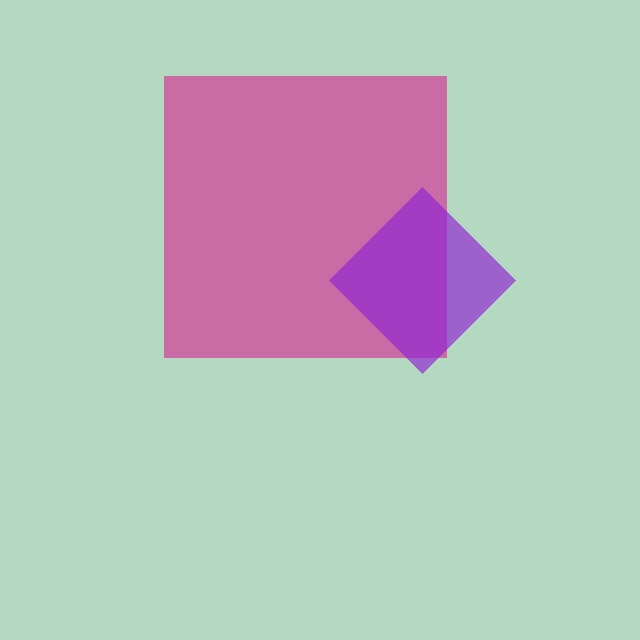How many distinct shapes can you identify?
There are 2 distinct shapes: a magenta square, a purple diamond.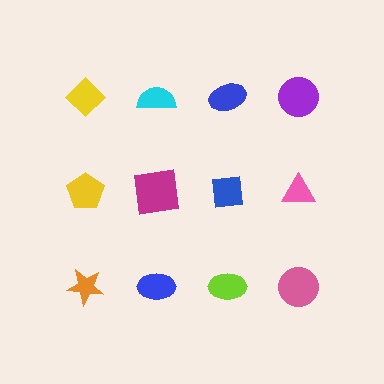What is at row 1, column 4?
A purple circle.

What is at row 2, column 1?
A yellow pentagon.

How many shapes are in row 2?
4 shapes.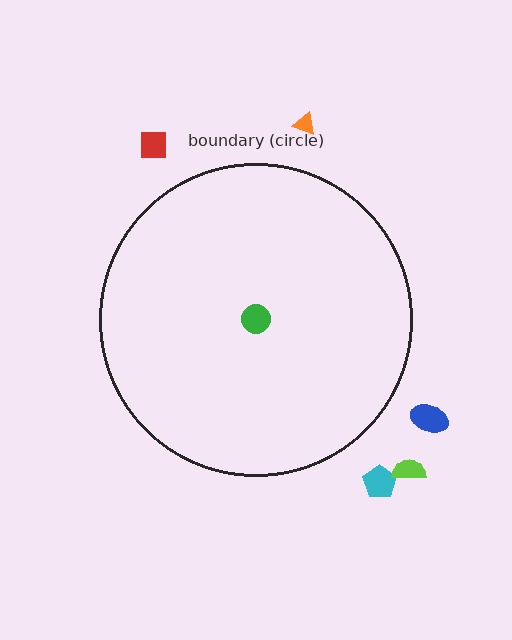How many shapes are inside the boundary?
1 inside, 5 outside.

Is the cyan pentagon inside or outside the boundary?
Outside.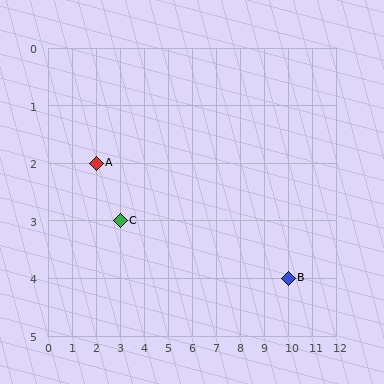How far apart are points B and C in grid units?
Points B and C are 7 columns and 1 row apart (about 7.1 grid units diagonally).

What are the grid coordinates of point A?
Point A is at grid coordinates (2, 2).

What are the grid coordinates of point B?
Point B is at grid coordinates (10, 4).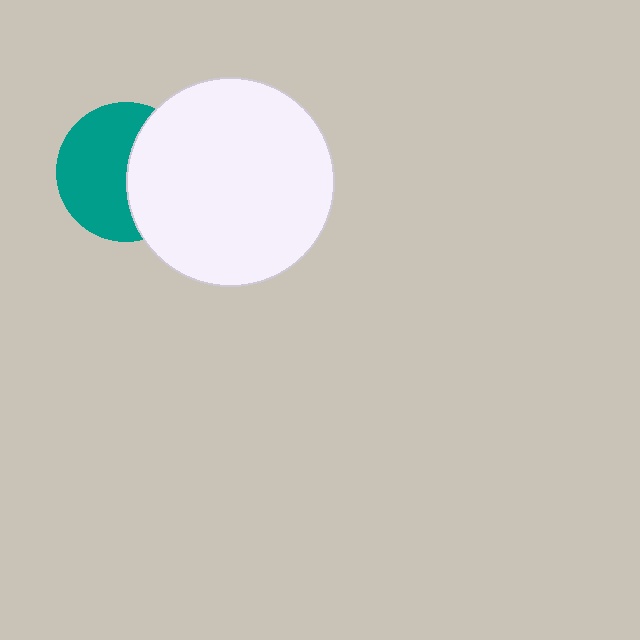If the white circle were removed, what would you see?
You would see the complete teal circle.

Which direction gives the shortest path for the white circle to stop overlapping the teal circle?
Moving right gives the shortest separation.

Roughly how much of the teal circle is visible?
About half of it is visible (roughly 58%).